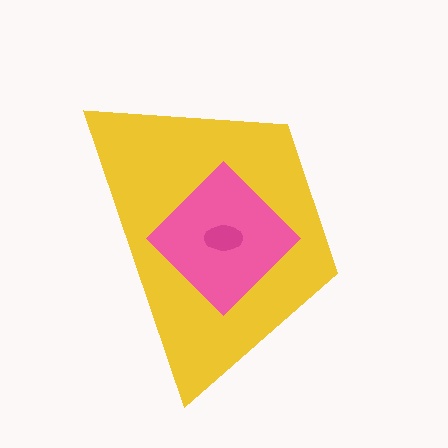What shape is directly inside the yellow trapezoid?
The pink diamond.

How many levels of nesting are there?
3.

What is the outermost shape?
The yellow trapezoid.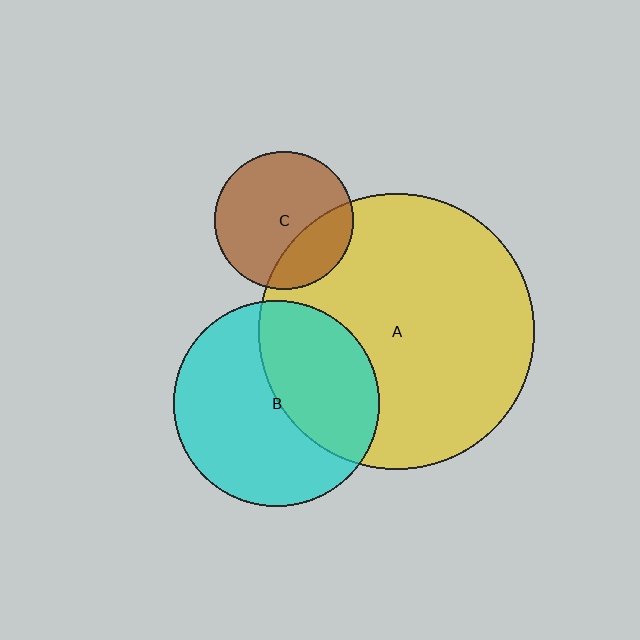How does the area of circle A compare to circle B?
Approximately 1.8 times.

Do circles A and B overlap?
Yes.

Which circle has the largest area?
Circle A (yellow).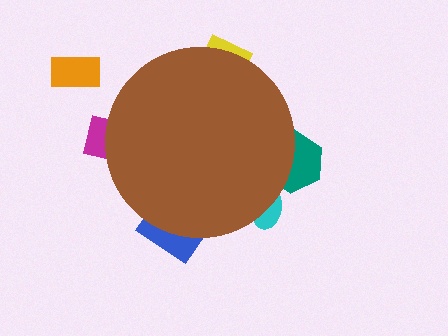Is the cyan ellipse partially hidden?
Yes, the cyan ellipse is partially hidden behind the brown circle.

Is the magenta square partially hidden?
Yes, the magenta square is partially hidden behind the brown circle.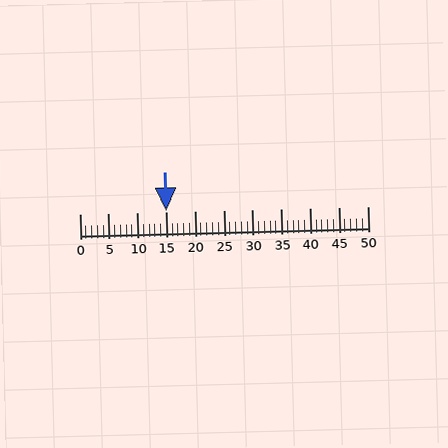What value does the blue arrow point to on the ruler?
The blue arrow points to approximately 15.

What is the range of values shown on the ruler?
The ruler shows values from 0 to 50.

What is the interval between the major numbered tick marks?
The major tick marks are spaced 5 units apart.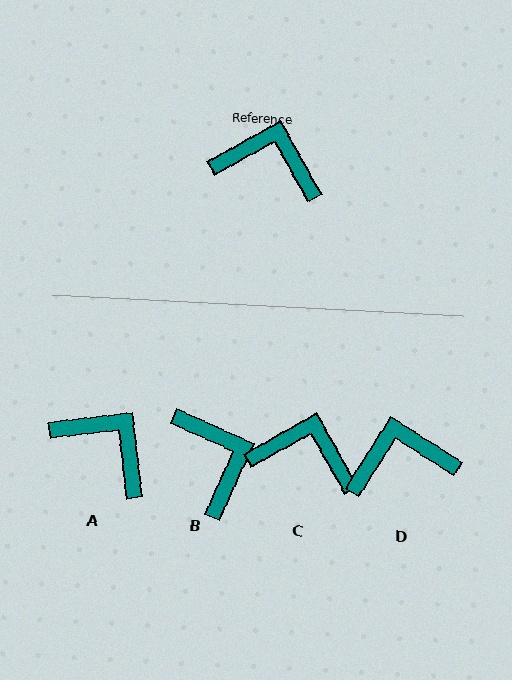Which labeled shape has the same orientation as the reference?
C.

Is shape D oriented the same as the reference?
No, it is off by about 29 degrees.